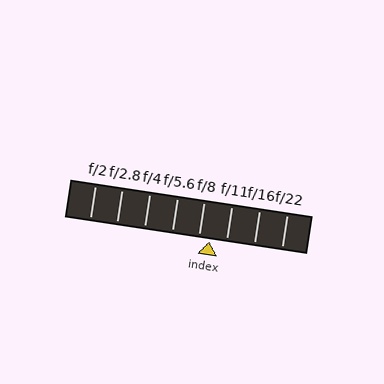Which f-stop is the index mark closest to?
The index mark is closest to f/8.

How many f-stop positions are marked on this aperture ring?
There are 8 f-stop positions marked.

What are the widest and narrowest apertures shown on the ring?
The widest aperture shown is f/2 and the narrowest is f/22.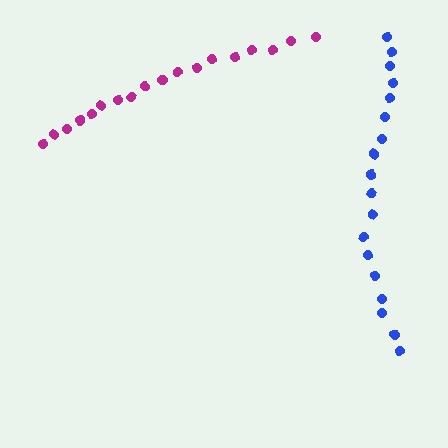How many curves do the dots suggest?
There are 2 distinct paths.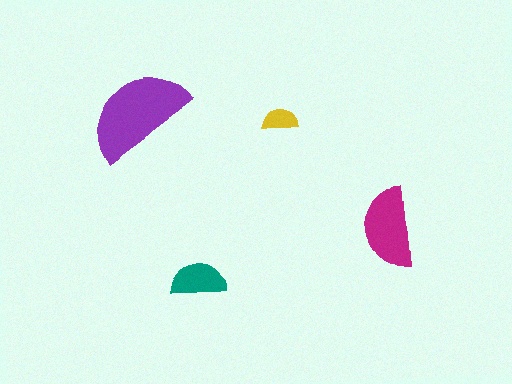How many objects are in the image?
There are 4 objects in the image.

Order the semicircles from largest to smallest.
the purple one, the magenta one, the teal one, the yellow one.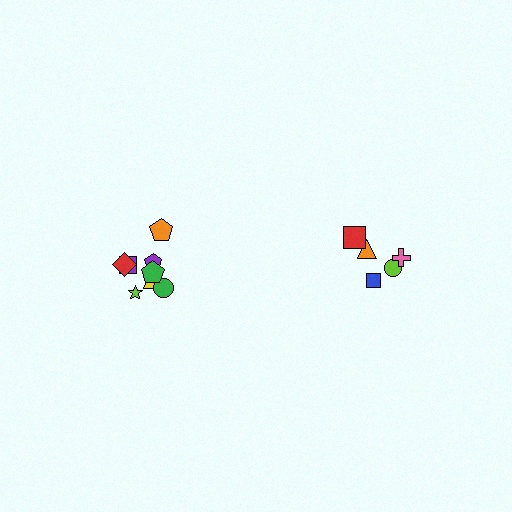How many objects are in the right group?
There are 5 objects.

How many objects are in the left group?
There are 8 objects.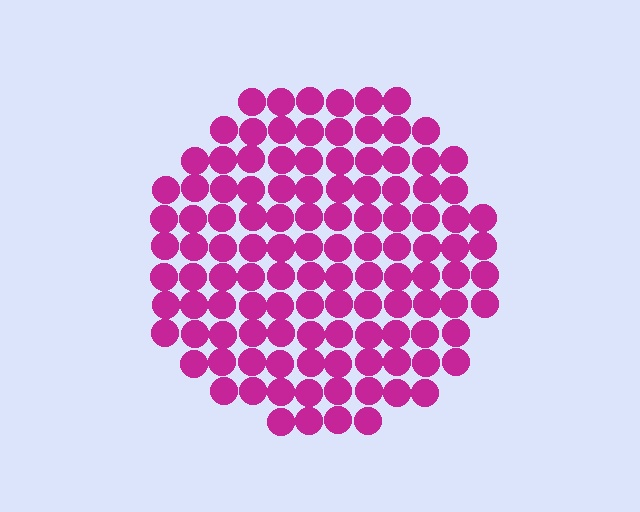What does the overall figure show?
The overall figure shows a circle.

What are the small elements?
The small elements are circles.